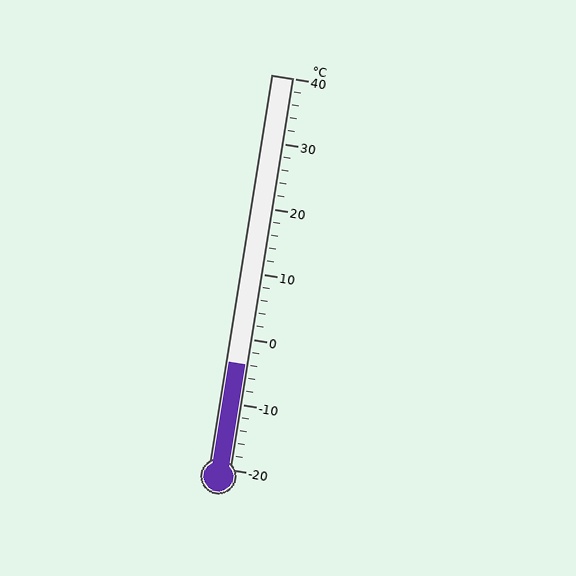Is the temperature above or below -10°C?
The temperature is above -10°C.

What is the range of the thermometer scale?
The thermometer scale ranges from -20°C to 40°C.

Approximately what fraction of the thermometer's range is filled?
The thermometer is filled to approximately 25% of its range.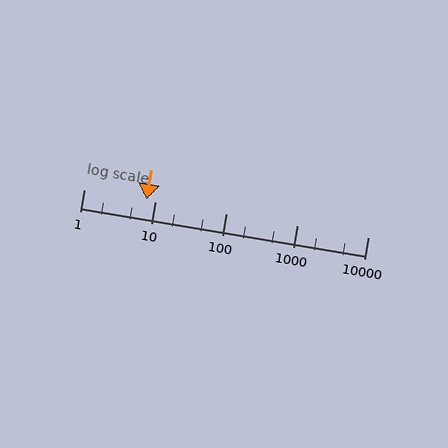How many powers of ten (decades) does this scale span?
The scale spans 4 decades, from 1 to 10000.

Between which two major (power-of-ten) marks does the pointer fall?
The pointer is between 1 and 10.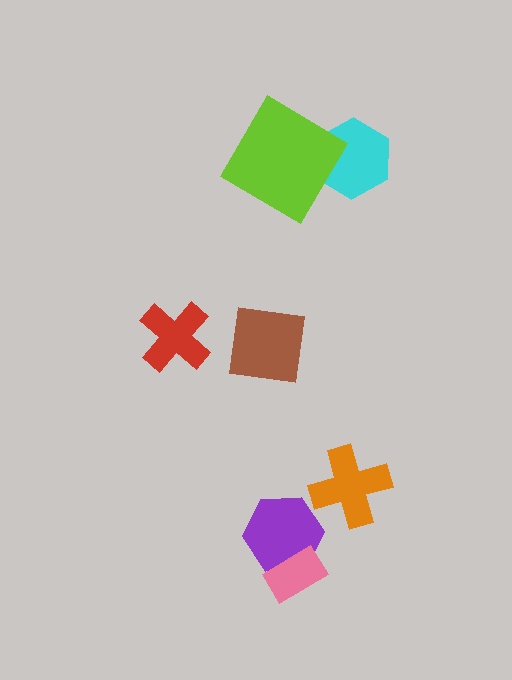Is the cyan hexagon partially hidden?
Yes, it is partially covered by another shape.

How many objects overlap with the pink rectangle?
1 object overlaps with the pink rectangle.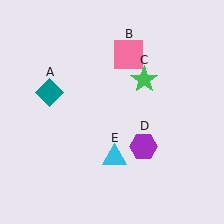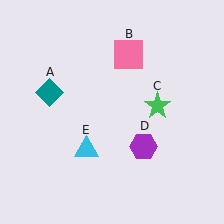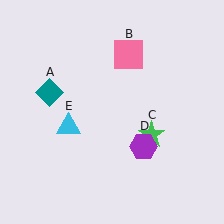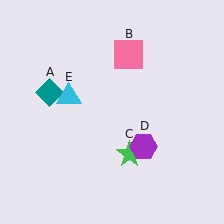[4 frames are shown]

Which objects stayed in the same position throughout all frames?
Teal diamond (object A) and pink square (object B) and purple hexagon (object D) remained stationary.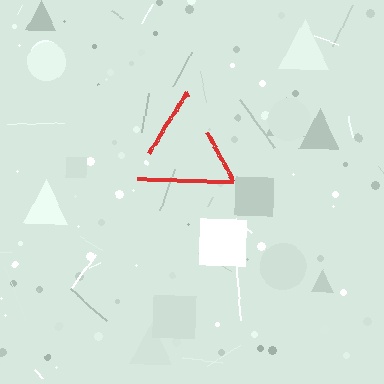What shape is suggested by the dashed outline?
The dashed outline suggests a triangle.